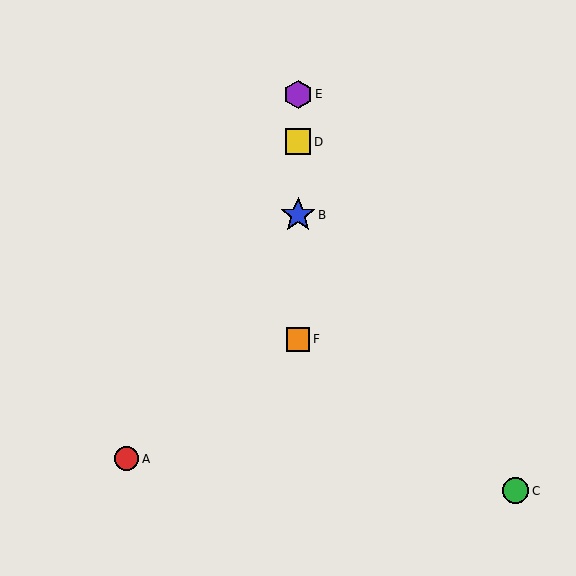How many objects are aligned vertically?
4 objects (B, D, E, F) are aligned vertically.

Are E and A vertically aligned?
No, E is at x≈298 and A is at x≈127.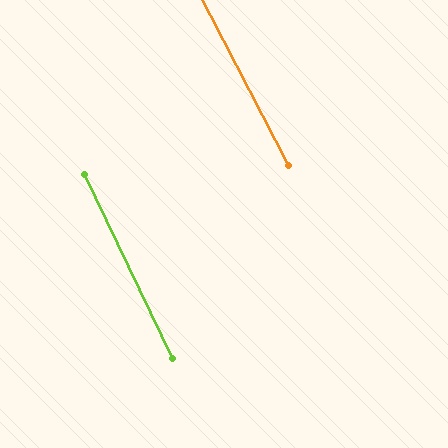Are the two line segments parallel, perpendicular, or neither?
Parallel — their directions differ by only 1.4°.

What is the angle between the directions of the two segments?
Approximately 1 degree.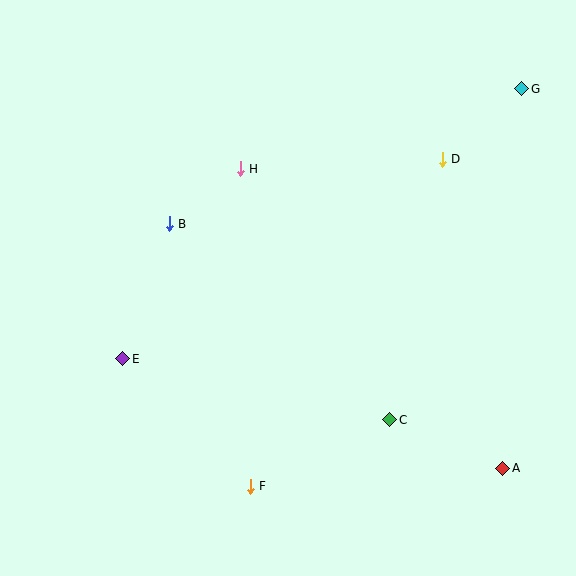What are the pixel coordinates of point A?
Point A is at (503, 468).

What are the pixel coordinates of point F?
Point F is at (250, 486).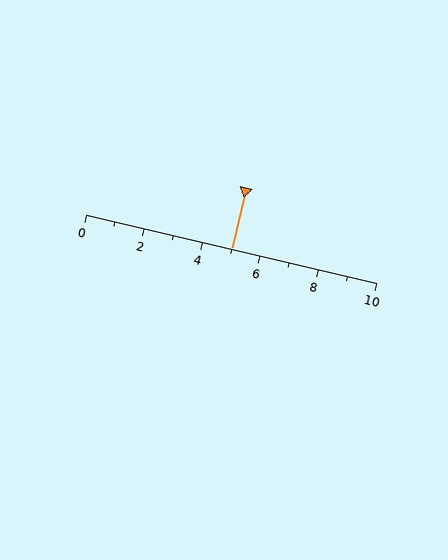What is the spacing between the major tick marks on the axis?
The major ticks are spaced 2 apart.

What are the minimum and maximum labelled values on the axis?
The axis runs from 0 to 10.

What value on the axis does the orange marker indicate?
The marker indicates approximately 5.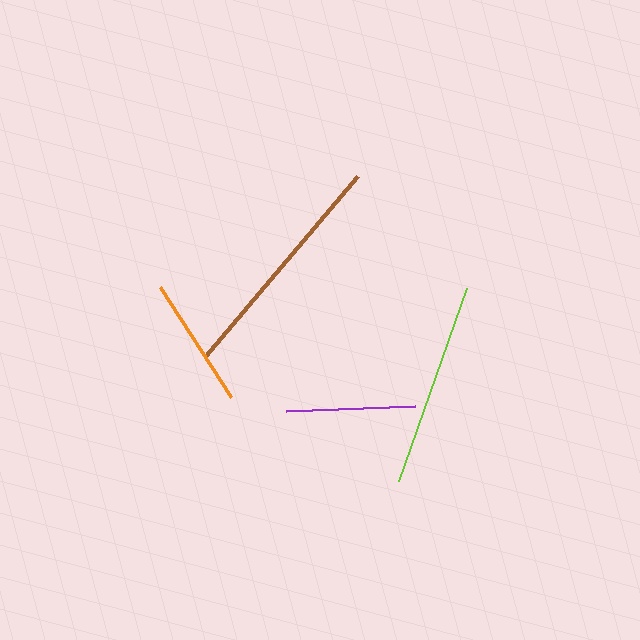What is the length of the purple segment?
The purple segment is approximately 128 pixels long.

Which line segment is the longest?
The brown line is the longest at approximately 237 pixels.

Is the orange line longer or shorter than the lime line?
The lime line is longer than the orange line.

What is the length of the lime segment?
The lime segment is approximately 204 pixels long.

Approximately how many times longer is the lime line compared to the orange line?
The lime line is approximately 1.6 times the length of the orange line.